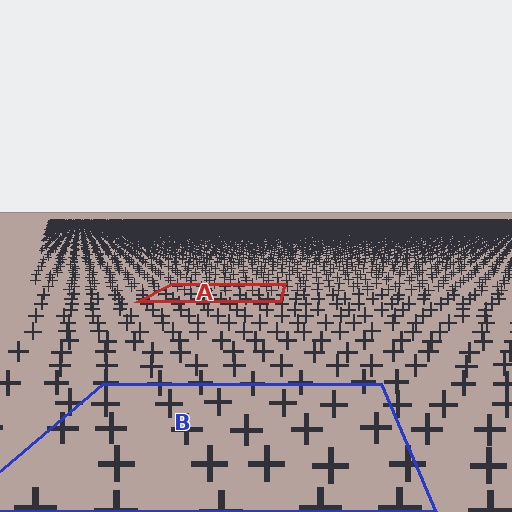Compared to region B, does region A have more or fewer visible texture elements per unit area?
Region A has more texture elements per unit area — they are packed more densely because it is farther away.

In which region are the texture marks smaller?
The texture marks are smaller in region A, because it is farther away.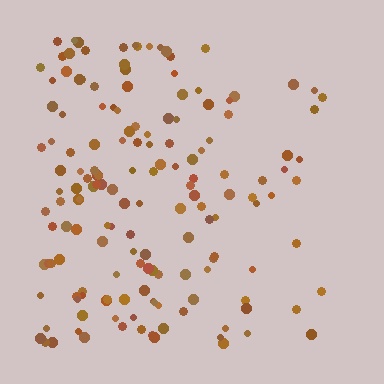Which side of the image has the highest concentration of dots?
The left.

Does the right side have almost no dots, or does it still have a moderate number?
Still a moderate number, just noticeably fewer than the left.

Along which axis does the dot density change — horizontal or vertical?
Horizontal.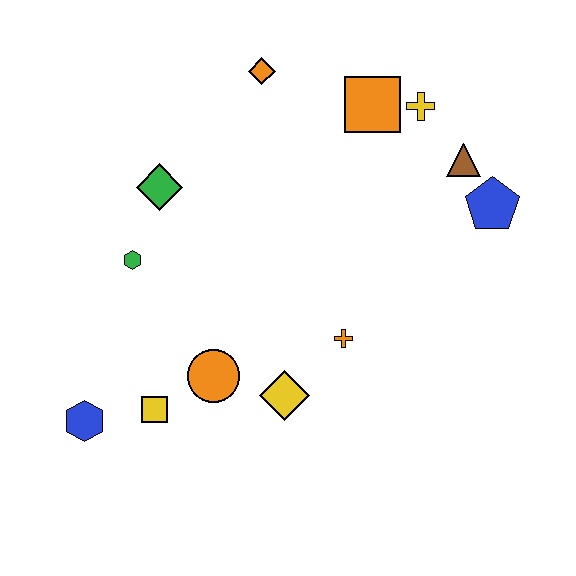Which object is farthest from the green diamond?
The blue pentagon is farthest from the green diamond.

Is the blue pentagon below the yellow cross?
Yes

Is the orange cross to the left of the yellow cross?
Yes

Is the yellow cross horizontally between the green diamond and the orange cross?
No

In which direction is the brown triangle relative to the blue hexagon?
The brown triangle is to the right of the blue hexagon.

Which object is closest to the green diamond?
The green hexagon is closest to the green diamond.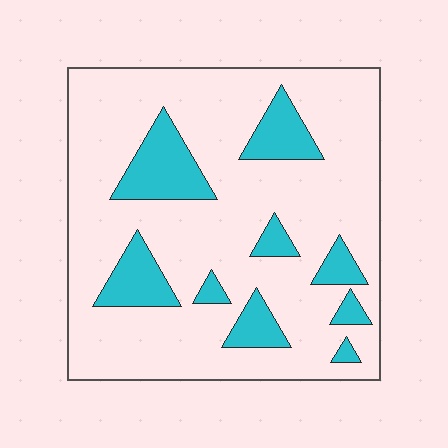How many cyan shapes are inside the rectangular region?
9.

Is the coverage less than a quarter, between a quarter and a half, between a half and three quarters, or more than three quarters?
Less than a quarter.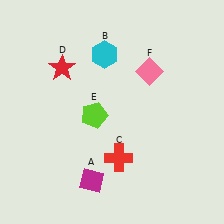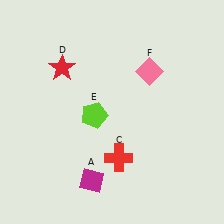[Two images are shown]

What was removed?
The cyan hexagon (B) was removed in Image 2.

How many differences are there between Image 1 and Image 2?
There is 1 difference between the two images.